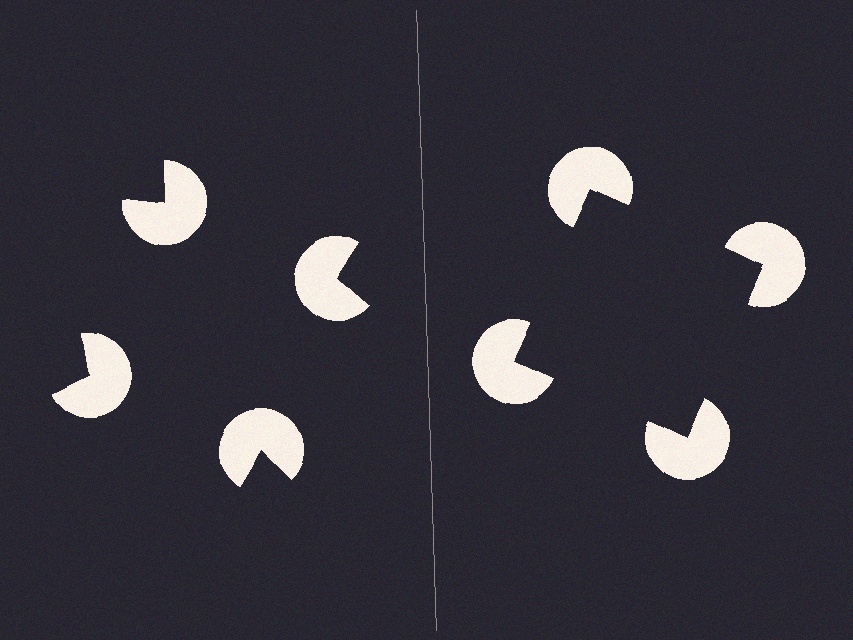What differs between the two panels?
The pac-man discs are positioned identically on both sides; only the wedge orientations differ. On the right they align to a square; on the left they are misaligned.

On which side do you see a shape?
An illusory square appears on the right side. On the left side the wedge cuts are rotated, so no coherent shape forms.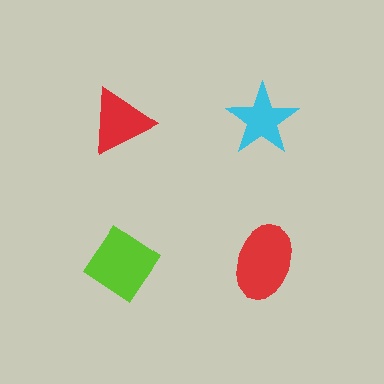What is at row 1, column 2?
A cyan star.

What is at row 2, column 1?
A lime diamond.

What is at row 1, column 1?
A red triangle.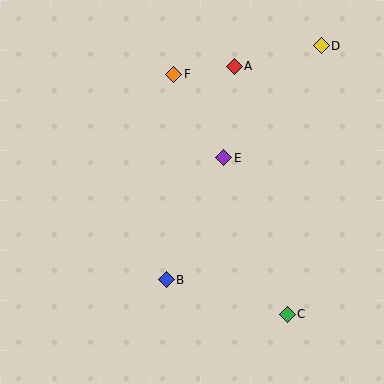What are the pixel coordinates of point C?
Point C is at (287, 314).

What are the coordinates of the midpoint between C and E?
The midpoint between C and E is at (256, 236).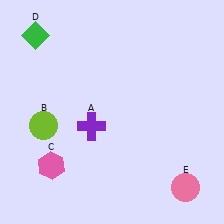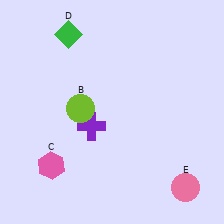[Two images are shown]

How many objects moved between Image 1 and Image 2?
2 objects moved between the two images.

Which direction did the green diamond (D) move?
The green diamond (D) moved right.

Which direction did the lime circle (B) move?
The lime circle (B) moved right.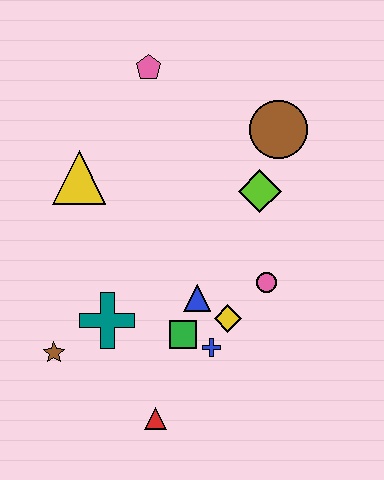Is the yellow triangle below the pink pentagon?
Yes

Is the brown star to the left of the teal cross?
Yes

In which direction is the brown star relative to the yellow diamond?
The brown star is to the left of the yellow diamond.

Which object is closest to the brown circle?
The lime diamond is closest to the brown circle.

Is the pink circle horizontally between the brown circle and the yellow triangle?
Yes